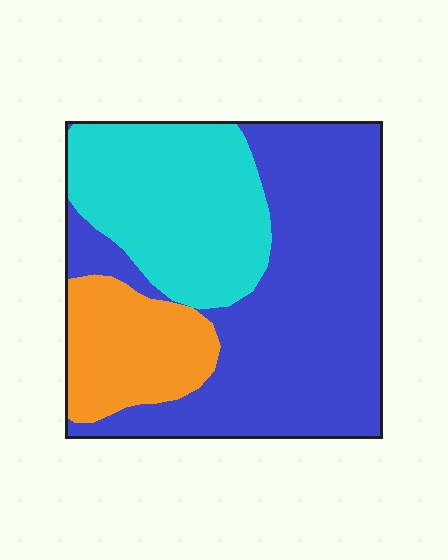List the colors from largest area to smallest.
From largest to smallest: blue, cyan, orange.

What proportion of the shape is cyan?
Cyan takes up about one third (1/3) of the shape.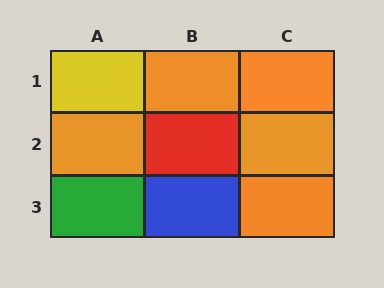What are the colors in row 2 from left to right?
Orange, red, orange.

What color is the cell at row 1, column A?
Yellow.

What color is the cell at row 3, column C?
Orange.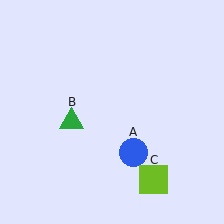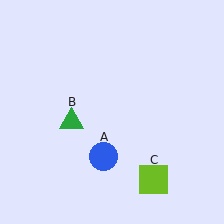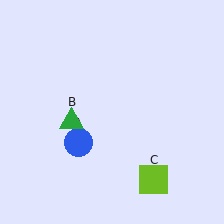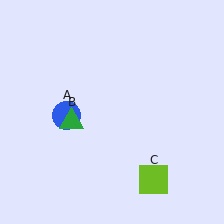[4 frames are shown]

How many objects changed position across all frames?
1 object changed position: blue circle (object A).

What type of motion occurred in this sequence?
The blue circle (object A) rotated clockwise around the center of the scene.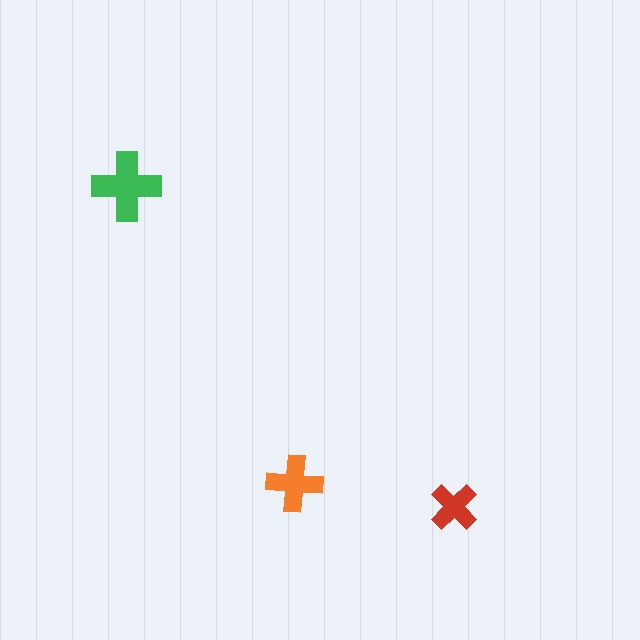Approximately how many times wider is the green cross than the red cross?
About 1.5 times wider.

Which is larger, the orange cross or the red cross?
The orange one.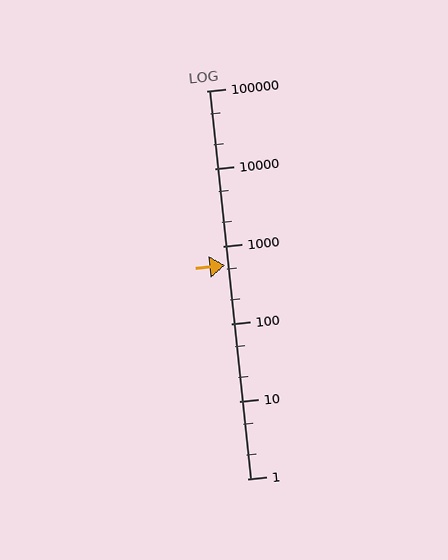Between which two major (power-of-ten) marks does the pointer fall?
The pointer is between 100 and 1000.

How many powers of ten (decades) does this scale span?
The scale spans 5 decades, from 1 to 100000.